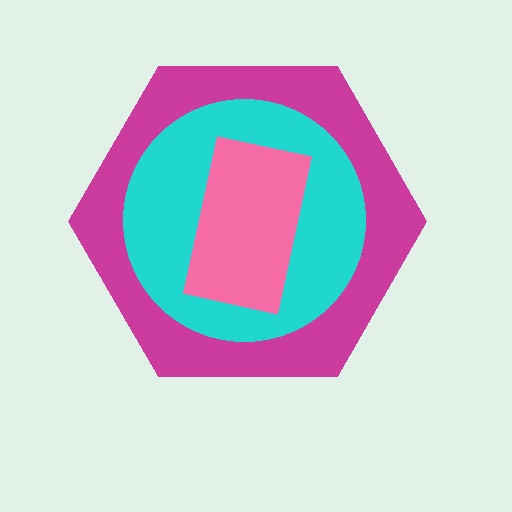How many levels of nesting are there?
3.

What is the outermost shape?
The magenta hexagon.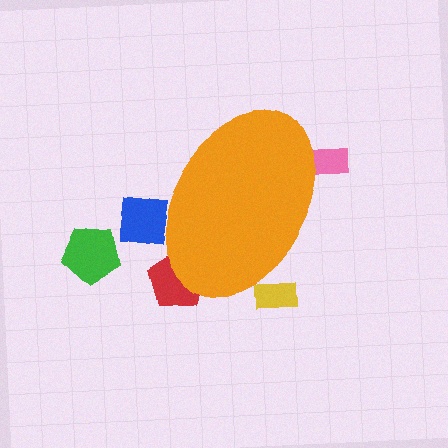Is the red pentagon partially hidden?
Yes, the red pentagon is partially hidden behind the orange ellipse.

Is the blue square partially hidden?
Yes, the blue square is partially hidden behind the orange ellipse.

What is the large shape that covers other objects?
An orange ellipse.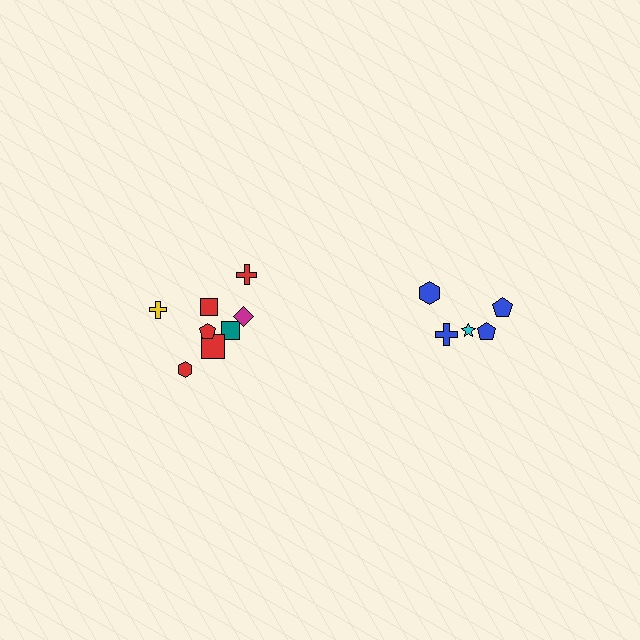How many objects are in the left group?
There are 8 objects.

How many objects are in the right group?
There are 5 objects.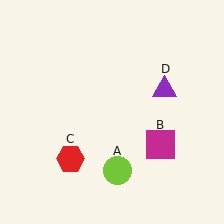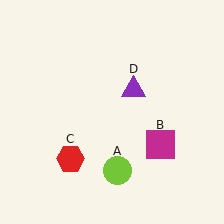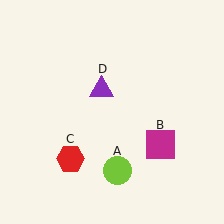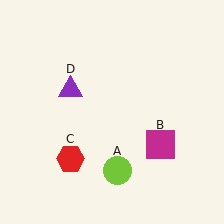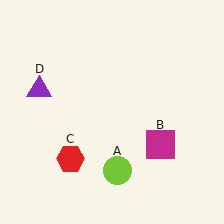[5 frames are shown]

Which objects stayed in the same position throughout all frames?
Lime circle (object A) and magenta square (object B) and red hexagon (object C) remained stationary.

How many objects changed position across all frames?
1 object changed position: purple triangle (object D).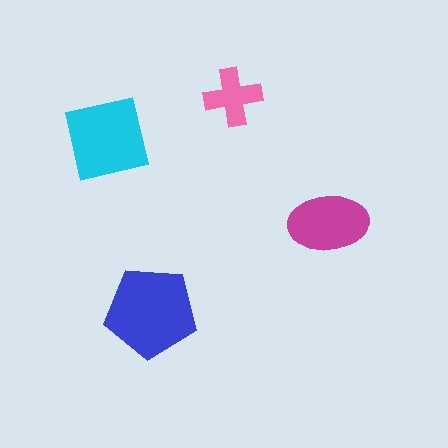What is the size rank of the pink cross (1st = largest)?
4th.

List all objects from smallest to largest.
The pink cross, the magenta ellipse, the cyan square, the blue pentagon.